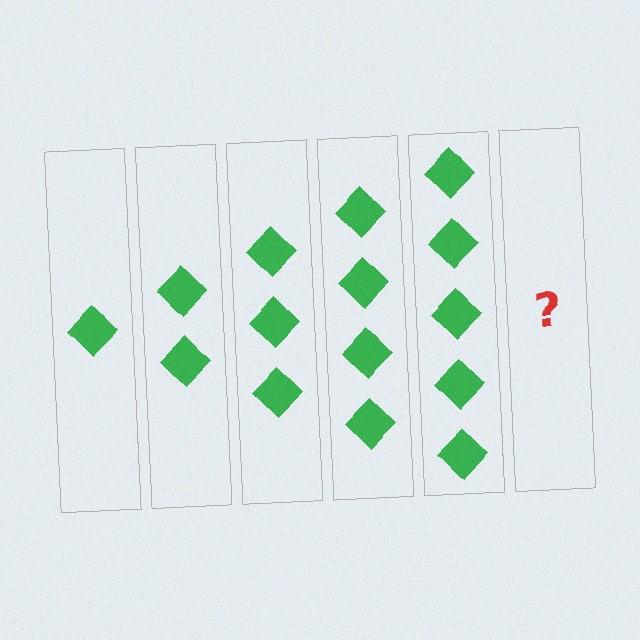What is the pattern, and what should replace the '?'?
The pattern is that each step adds one more diamond. The '?' should be 6 diamonds.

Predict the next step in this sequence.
The next step is 6 diamonds.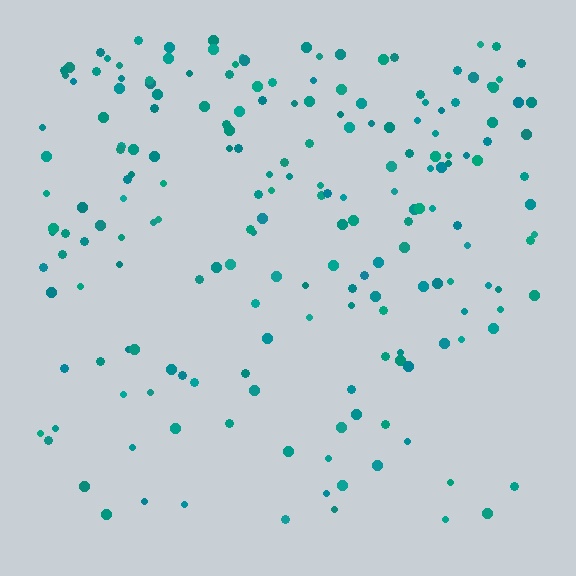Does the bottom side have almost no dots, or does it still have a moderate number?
Still a moderate number, just noticeably fewer than the top.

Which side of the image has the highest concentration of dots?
The top.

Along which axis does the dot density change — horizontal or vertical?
Vertical.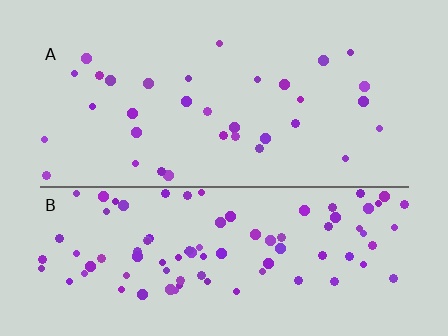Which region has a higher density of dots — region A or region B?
B (the bottom).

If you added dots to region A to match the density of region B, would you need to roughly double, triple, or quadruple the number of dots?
Approximately triple.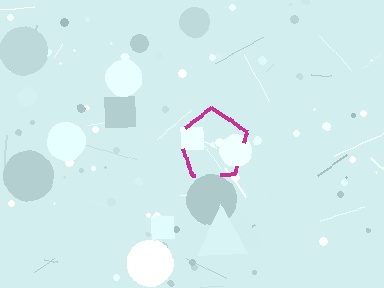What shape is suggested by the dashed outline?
The dashed outline suggests a pentagon.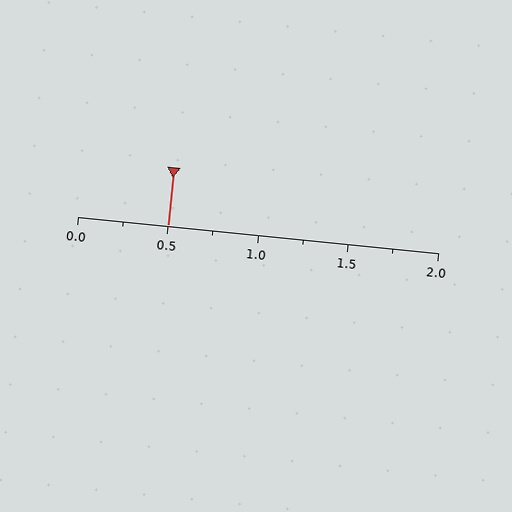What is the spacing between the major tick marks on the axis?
The major ticks are spaced 0.5 apart.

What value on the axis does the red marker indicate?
The marker indicates approximately 0.5.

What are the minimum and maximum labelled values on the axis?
The axis runs from 0.0 to 2.0.